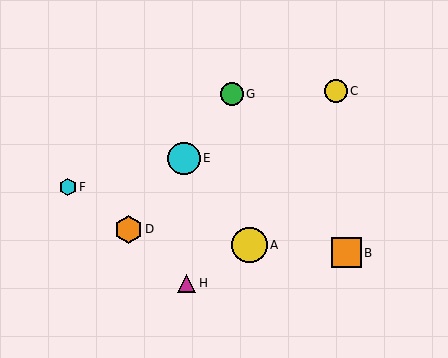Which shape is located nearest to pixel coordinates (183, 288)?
The magenta triangle (labeled H) at (187, 283) is nearest to that location.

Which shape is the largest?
The yellow circle (labeled A) is the largest.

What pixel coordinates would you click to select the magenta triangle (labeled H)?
Click at (187, 283) to select the magenta triangle H.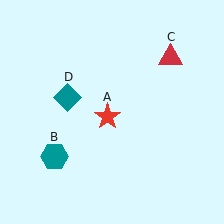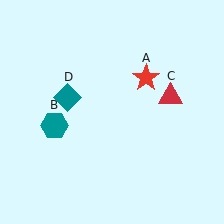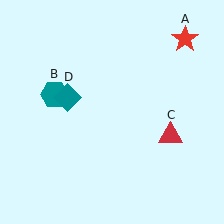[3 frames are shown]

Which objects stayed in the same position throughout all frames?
Teal diamond (object D) remained stationary.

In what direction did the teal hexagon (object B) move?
The teal hexagon (object B) moved up.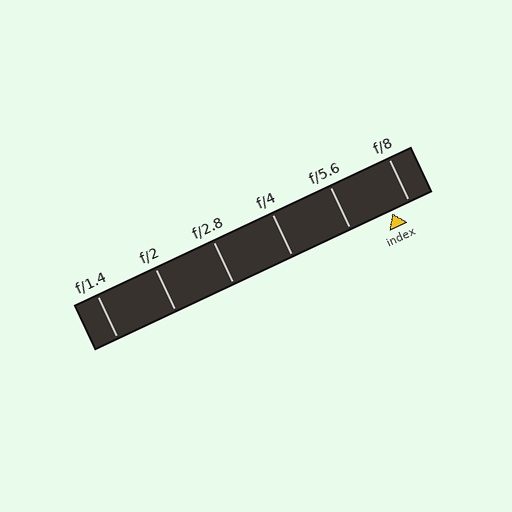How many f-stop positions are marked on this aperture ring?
There are 6 f-stop positions marked.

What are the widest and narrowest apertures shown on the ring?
The widest aperture shown is f/1.4 and the narrowest is f/8.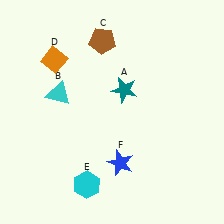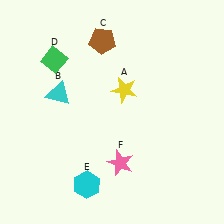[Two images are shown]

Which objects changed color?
A changed from teal to yellow. D changed from orange to green. F changed from blue to pink.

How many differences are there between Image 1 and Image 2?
There are 3 differences between the two images.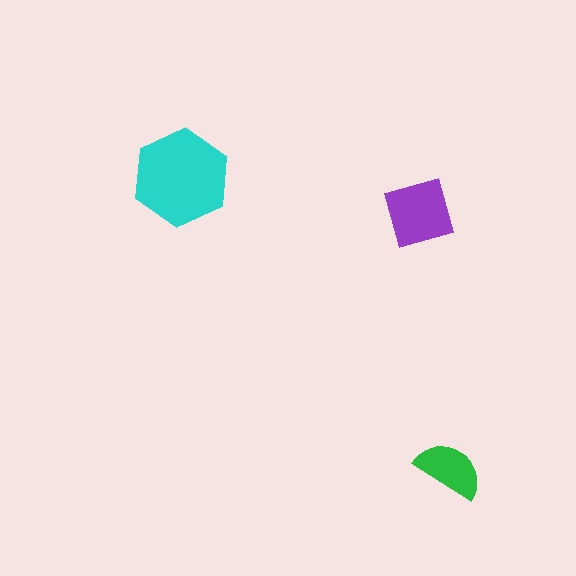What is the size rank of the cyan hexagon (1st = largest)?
1st.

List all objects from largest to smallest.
The cyan hexagon, the purple square, the green semicircle.